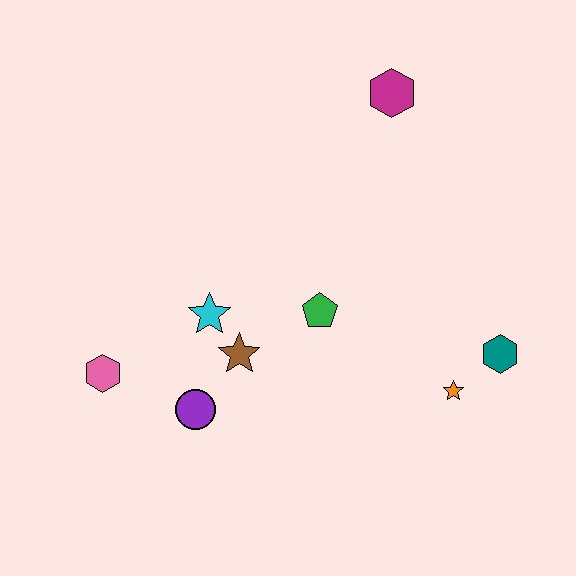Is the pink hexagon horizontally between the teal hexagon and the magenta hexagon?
No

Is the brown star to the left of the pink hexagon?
No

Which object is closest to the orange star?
The teal hexagon is closest to the orange star.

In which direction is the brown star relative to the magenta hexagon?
The brown star is below the magenta hexagon.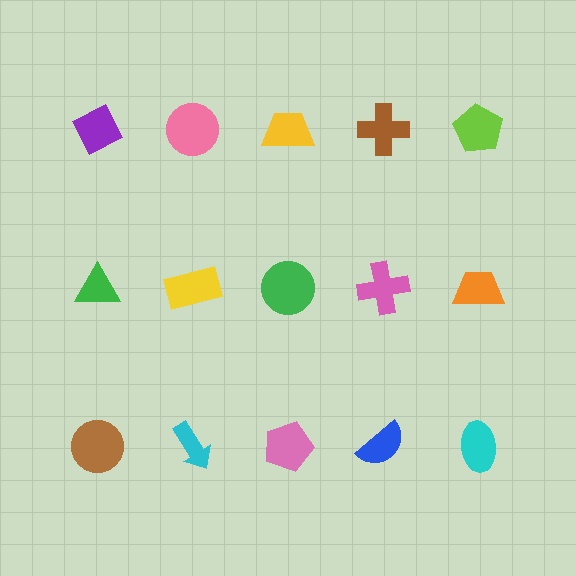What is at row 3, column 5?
A cyan ellipse.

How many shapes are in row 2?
5 shapes.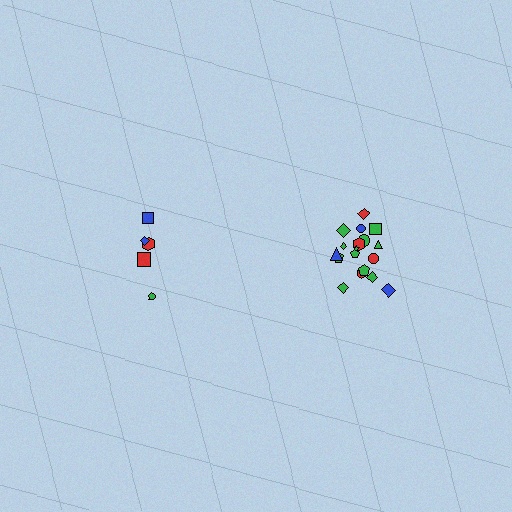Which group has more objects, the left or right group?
The right group.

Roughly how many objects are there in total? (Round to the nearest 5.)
Roughly 25 objects in total.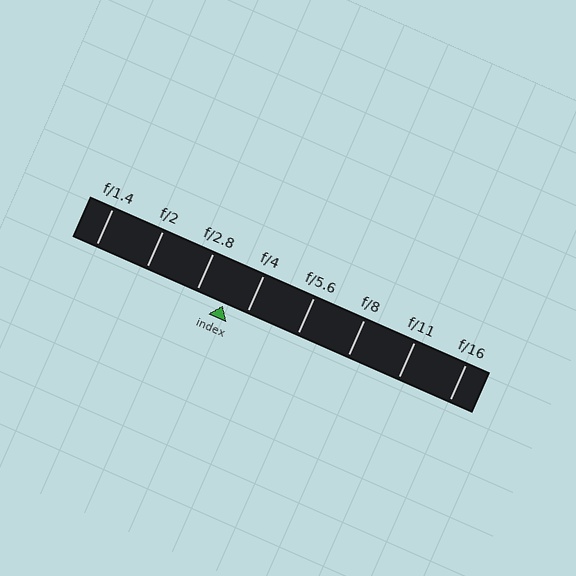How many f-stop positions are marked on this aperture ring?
There are 8 f-stop positions marked.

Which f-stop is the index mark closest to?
The index mark is closest to f/4.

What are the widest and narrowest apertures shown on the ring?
The widest aperture shown is f/1.4 and the narrowest is f/16.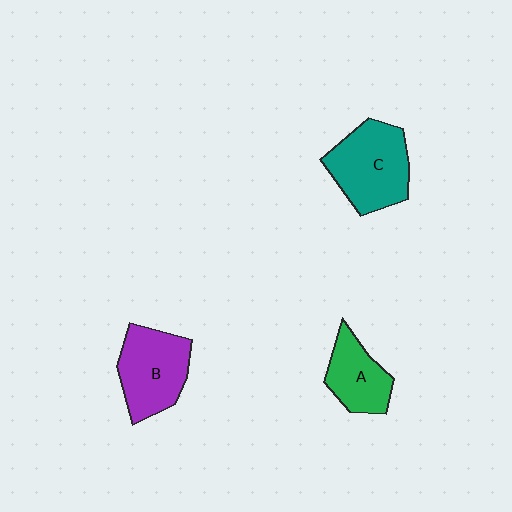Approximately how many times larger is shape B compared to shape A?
Approximately 1.4 times.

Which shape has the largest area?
Shape C (teal).